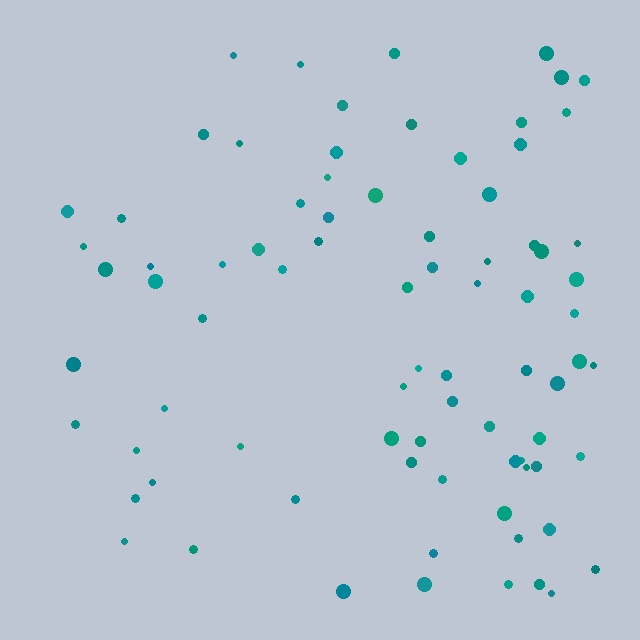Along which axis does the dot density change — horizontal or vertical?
Horizontal.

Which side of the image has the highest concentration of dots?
The right.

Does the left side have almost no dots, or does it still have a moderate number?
Still a moderate number, just noticeably fewer than the right.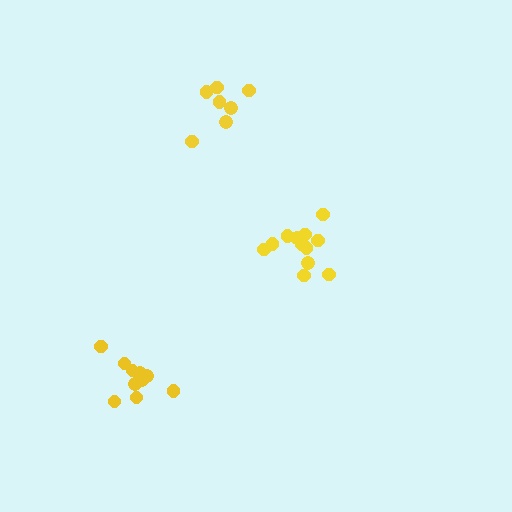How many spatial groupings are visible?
There are 3 spatial groupings.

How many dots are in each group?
Group 1: 13 dots, Group 2: 10 dots, Group 3: 7 dots (30 total).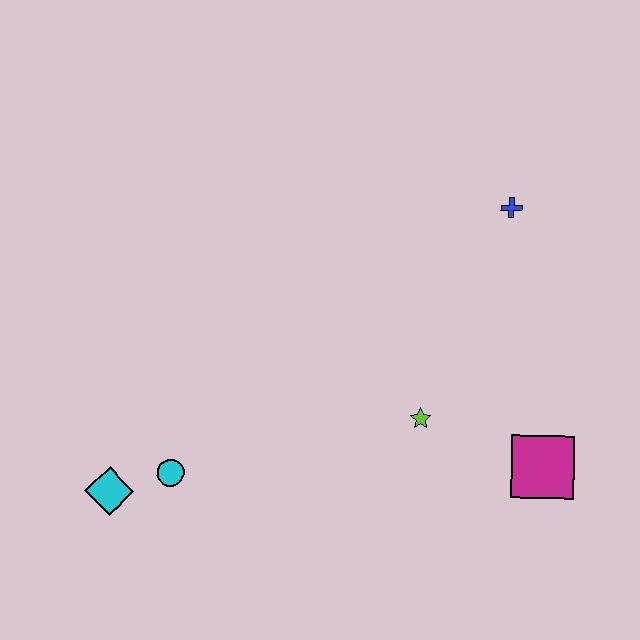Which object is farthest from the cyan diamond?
The blue cross is farthest from the cyan diamond.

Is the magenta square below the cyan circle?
No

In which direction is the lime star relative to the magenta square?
The lime star is to the left of the magenta square.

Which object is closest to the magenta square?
The lime star is closest to the magenta square.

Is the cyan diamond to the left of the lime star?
Yes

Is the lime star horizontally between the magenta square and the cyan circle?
Yes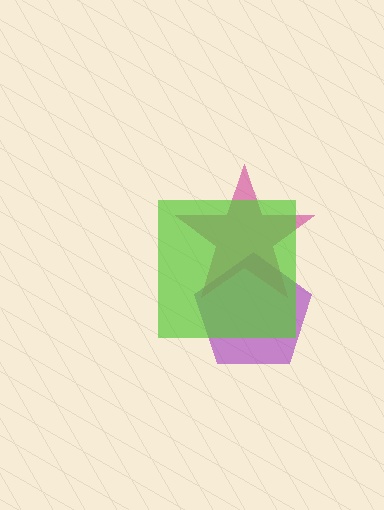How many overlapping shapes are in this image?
There are 3 overlapping shapes in the image.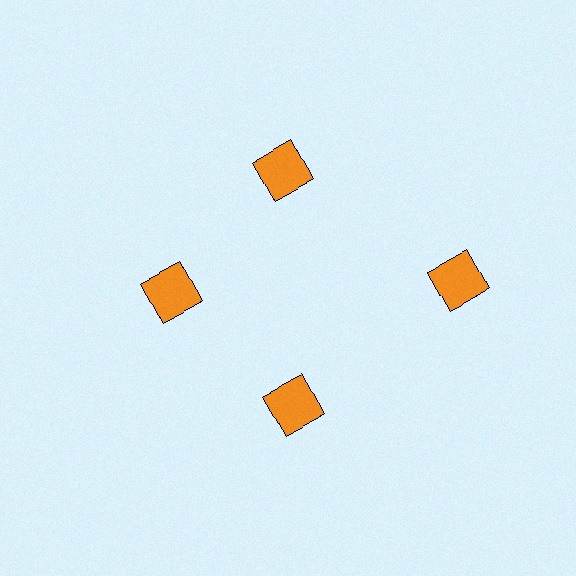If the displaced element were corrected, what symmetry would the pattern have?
It would have 4-fold rotational symmetry — the pattern would map onto itself every 90 degrees.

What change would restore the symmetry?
The symmetry would be restored by moving it inward, back onto the ring so that all 4 squares sit at equal angles and equal distance from the center.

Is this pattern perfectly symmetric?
No. The 4 orange squares are arranged in a ring, but one element near the 3 o'clock position is pushed outward from the center, breaking the 4-fold rotational symmetry.